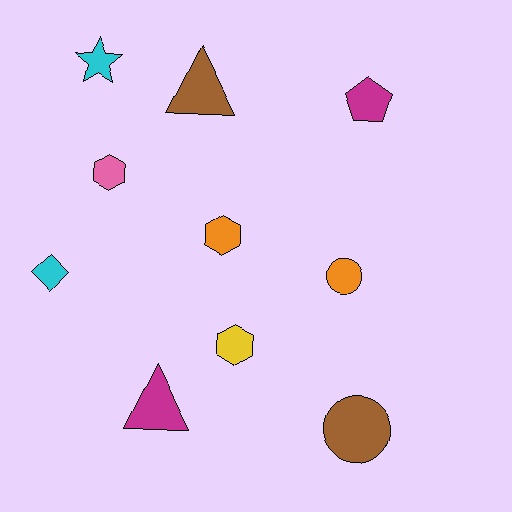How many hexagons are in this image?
There are 3 hexagons.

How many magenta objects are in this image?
There are 2 magenta objects.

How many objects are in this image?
There are 10 objects.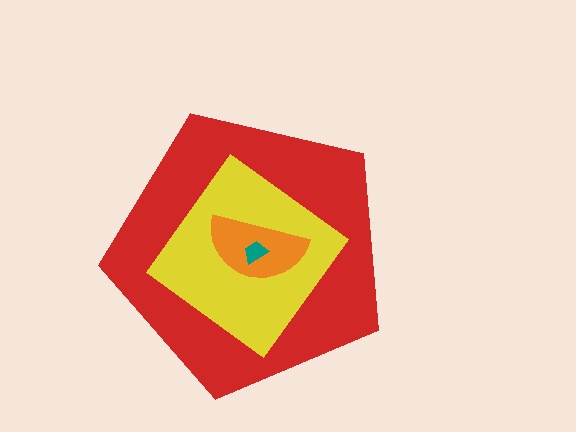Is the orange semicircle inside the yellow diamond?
Yes.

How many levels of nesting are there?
4.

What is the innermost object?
The teal trapezoid.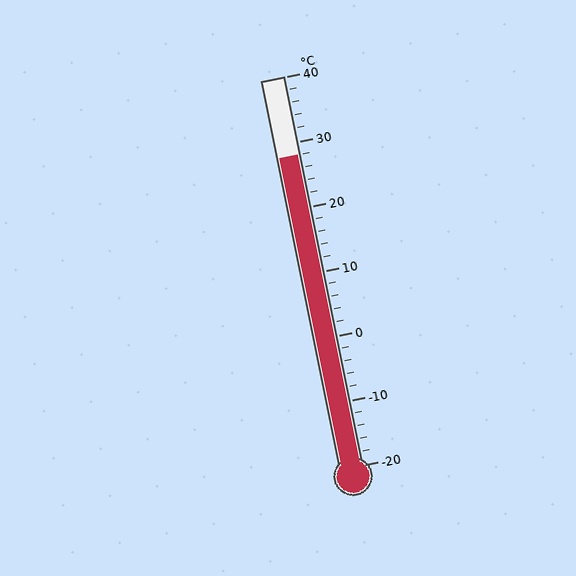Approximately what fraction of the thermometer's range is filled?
The thermometer is filled to approximately 80% of its range.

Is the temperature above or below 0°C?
The temperature is above 0°C.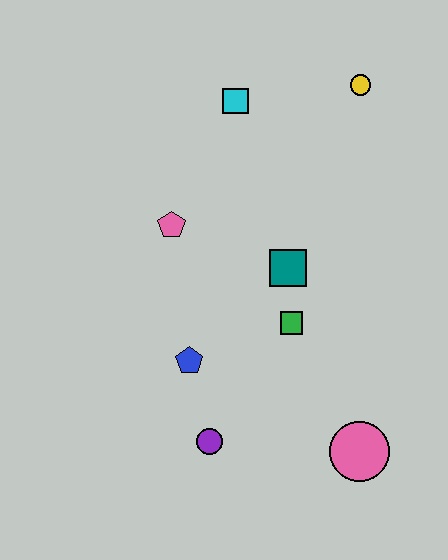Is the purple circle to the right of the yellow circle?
No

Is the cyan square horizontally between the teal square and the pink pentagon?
Yes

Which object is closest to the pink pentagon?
The teal square is closest to the pink pentagon.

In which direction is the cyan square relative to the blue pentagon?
The cyan square is above the blue pentagon.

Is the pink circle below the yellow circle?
Yes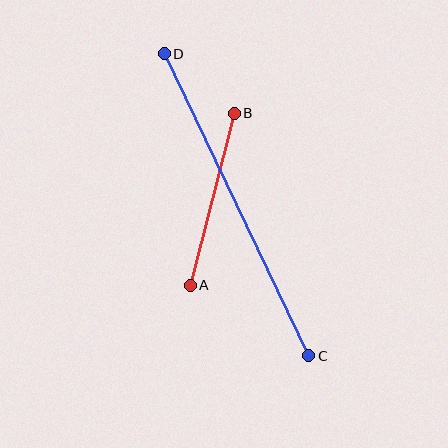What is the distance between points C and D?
The distance is approximately 335 pixels.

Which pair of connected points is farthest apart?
Points C and D are farthest apart.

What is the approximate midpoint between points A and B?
The midpoint is at approximately (212, 199) pixels.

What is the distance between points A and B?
The distance is approximately 177 pixels.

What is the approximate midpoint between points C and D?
The midpoint is at approximately (237, 205) pixels.